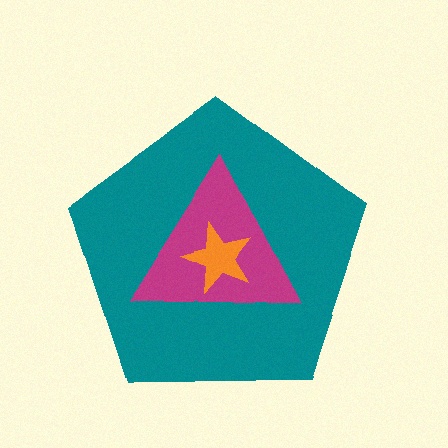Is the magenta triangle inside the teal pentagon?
Yes.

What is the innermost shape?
The orange star.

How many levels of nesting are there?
3.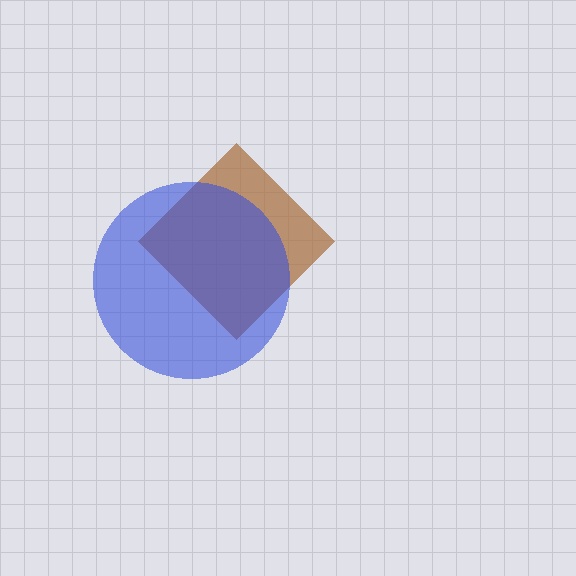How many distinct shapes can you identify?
There are 2 distinct shapes: a brown diamond, a blue circle.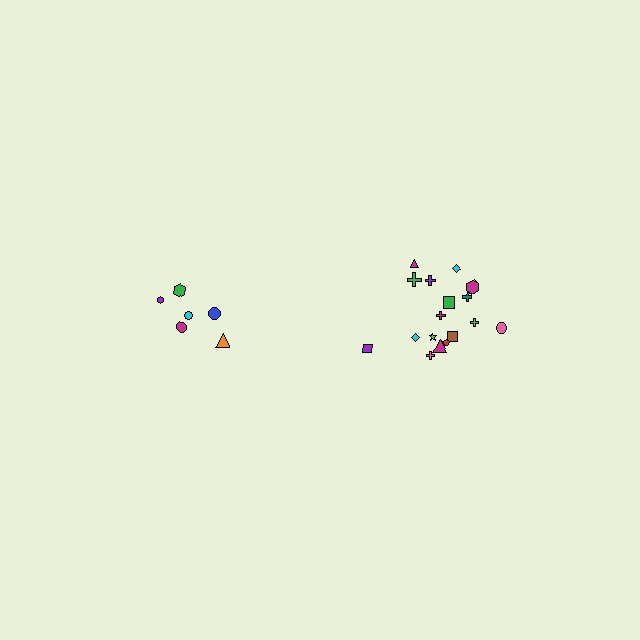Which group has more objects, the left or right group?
The right group.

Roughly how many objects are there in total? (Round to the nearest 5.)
Roughly 25 objects in total.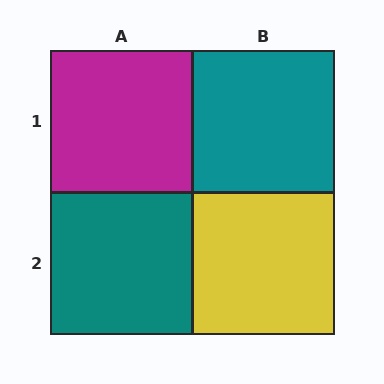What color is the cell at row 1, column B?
Teal.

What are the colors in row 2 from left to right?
Teal, yellow.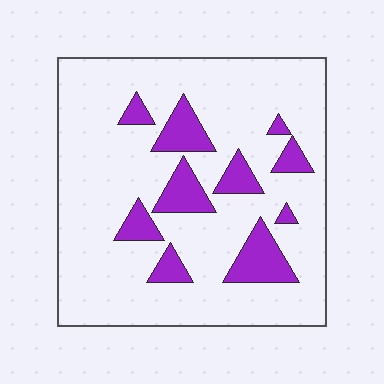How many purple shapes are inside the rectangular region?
10.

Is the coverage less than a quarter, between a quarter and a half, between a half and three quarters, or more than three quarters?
Less than a quarter.